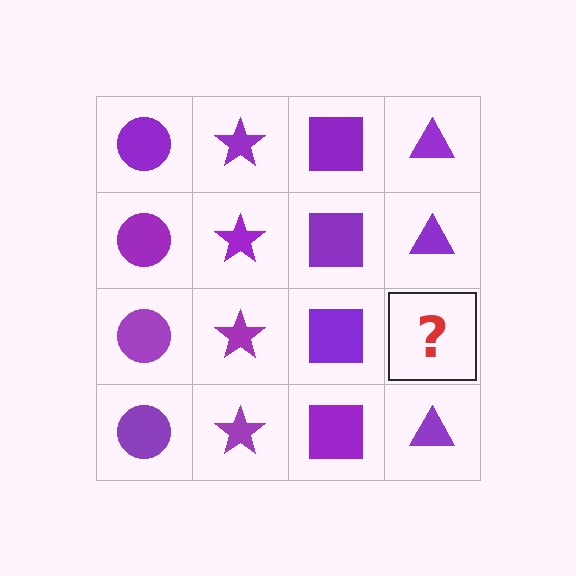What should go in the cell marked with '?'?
The missing cell should contain a purple triangle.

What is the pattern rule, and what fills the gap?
The rule is that each column has a consistent shape. The gap should be filled with a purple triangle.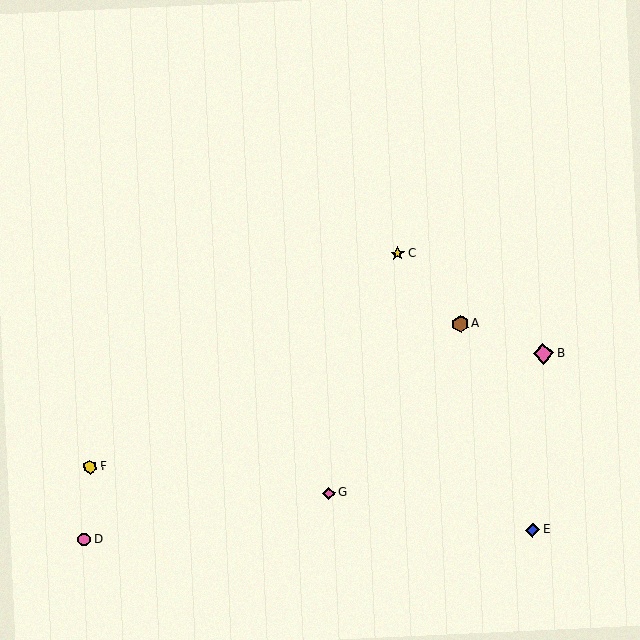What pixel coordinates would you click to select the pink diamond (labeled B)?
Click at (543, 354) to select the pink diamond B.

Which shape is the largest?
The pink diamond (labeled B) is the largest.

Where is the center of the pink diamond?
The center of the pink diamond is at (543, 354).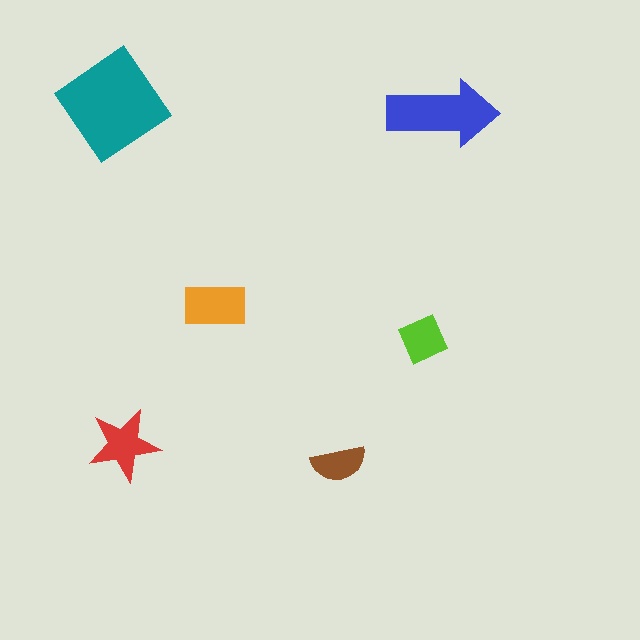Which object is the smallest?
The brown semicircle.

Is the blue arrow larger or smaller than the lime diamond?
Larger.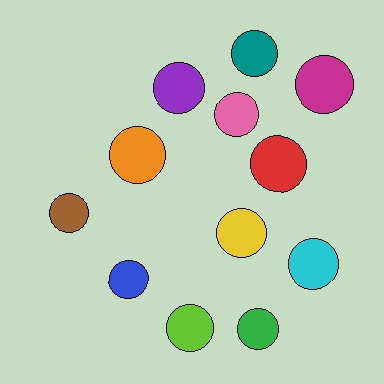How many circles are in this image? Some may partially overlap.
There are 12 circles.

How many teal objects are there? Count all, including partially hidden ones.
There is 1 teal object.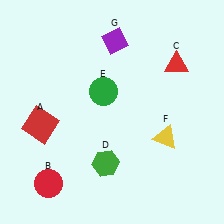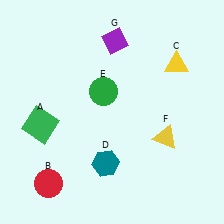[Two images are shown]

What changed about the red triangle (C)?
In Image 1, C is red. In Image 2, it changed to yellow.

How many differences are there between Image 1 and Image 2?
There are 3 differences between the two images.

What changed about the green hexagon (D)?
In Image 1, D is green. In Image 2, it changed to teal.